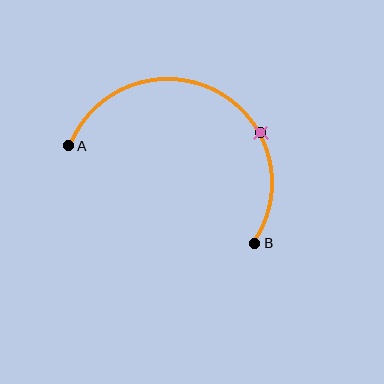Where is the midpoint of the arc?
The arc midpoint is the point on the curve farthest from the straight line joining A and B. It sits above that line.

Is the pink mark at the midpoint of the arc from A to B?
No. The pink mark lies on the arc but is closer to endpoint B. The arc midpoint would be at the point on the curve equidistant along the arc from both A and B.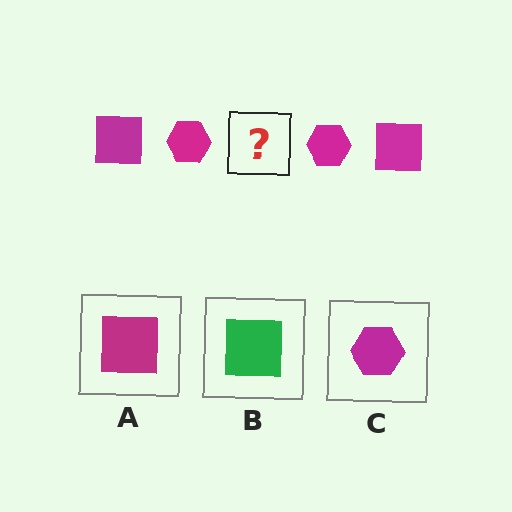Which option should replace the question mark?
Option A.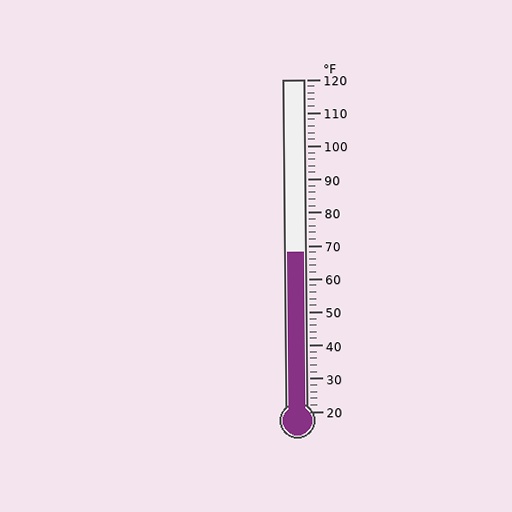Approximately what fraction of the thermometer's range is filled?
The thermometer is filled to approximately 50% of its range.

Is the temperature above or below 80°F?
The temperature is below 80°F.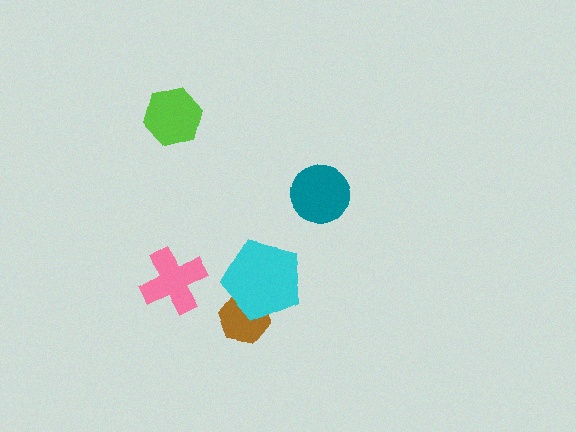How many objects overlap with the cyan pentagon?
1 object overlaps with the cyan pentagon.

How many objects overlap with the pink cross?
0 objects overlap with the pink cross.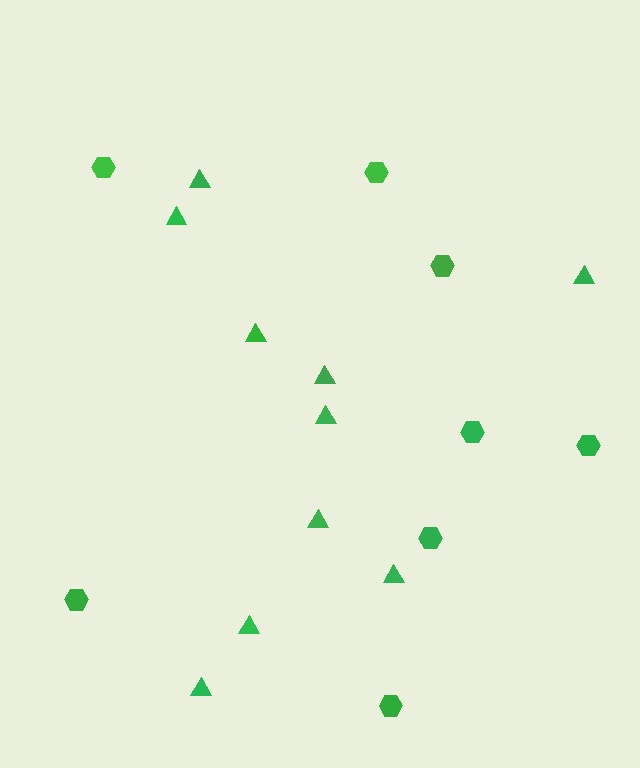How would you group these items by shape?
There are 2 groups: one group of hexagons (8) and one group of triangles (10).